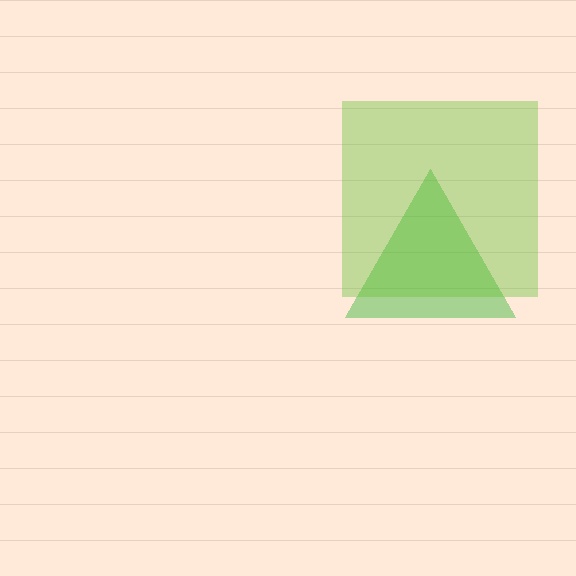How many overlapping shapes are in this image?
There are 2 overlapping shapes in the image.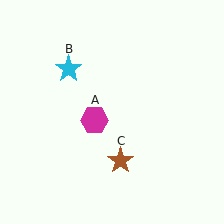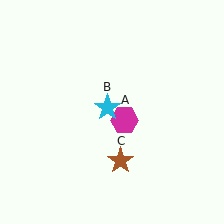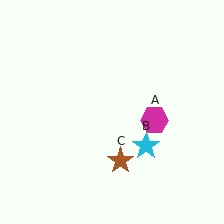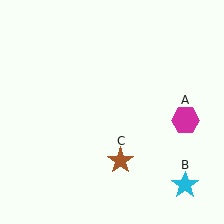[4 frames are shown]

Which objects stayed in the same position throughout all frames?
Brown star (object C) remained stationary.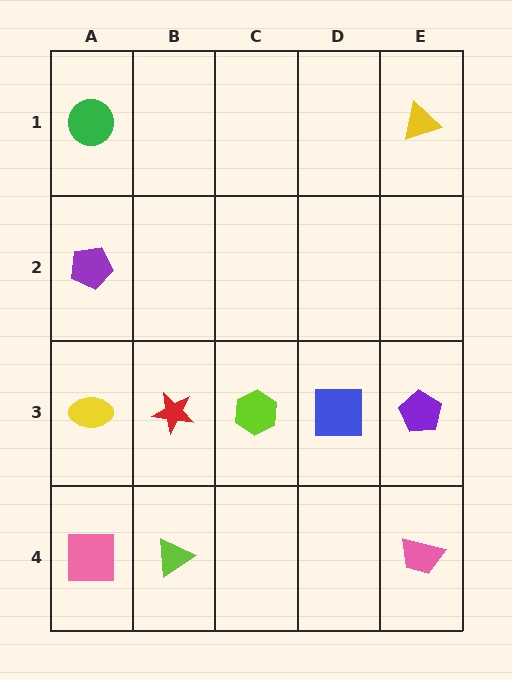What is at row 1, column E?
A yellow triangle.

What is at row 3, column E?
A purple pentagon.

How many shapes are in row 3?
5 shapes.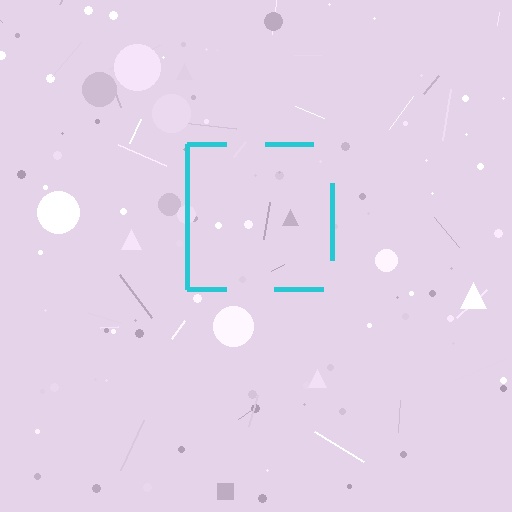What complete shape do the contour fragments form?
The contour fragments form a square.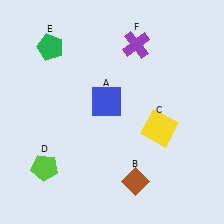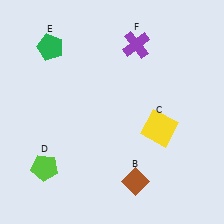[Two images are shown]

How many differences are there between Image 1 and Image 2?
There is 1 difference between the two images.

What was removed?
The blue square (A) was removed in Image 2.